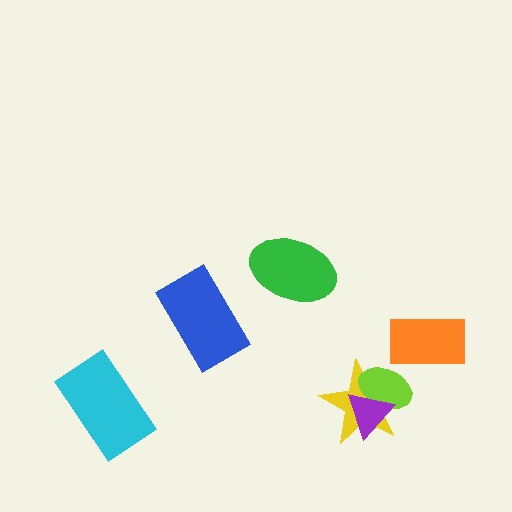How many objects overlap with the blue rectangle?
0 objects overlap with the blue rectangle.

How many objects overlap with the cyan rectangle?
0 objects overlap with the cyan rectangle.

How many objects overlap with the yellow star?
2 objects overlap with the yellow star.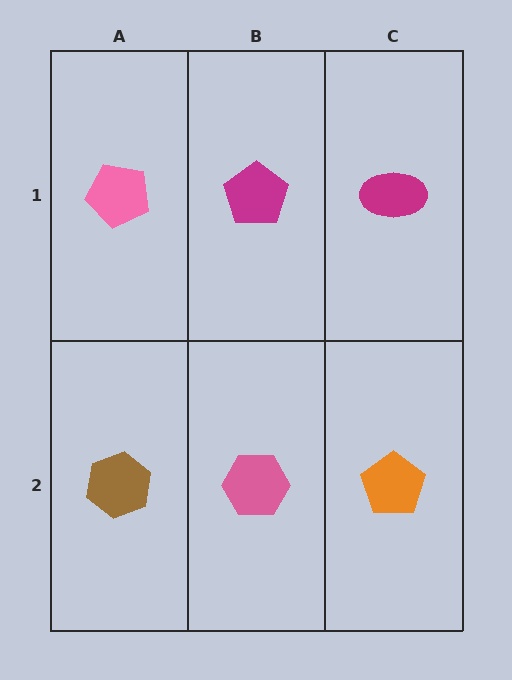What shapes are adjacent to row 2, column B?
A magenta pentagon (row 1, column B), a brown hexagon (row 2, column A), an orange pentagon (row 2, column C).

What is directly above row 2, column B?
A magenta pentagon.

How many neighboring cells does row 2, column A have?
2.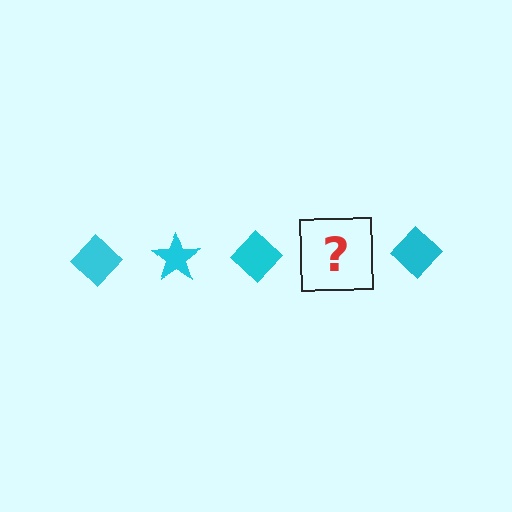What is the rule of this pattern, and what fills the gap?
The rule is that the pattern cycles through diamond, star shapes in cyan. The gap should be filled with a cyan star.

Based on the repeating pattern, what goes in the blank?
The blank should be a cyan star.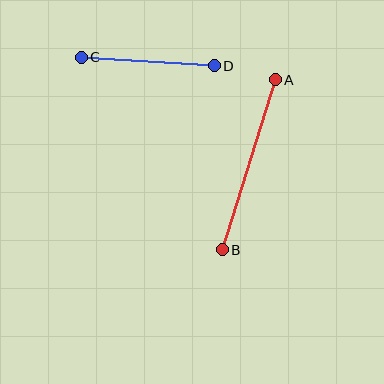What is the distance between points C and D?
The distance is approximately 133 pixels.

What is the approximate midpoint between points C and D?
The midpoint is at approximately (148, 61) pixels.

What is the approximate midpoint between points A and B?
The midpoint is at approximately (249, 165) pixels.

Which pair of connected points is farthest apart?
Points A and B are farthest apart.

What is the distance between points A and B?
The distance is approximately 178 pixels.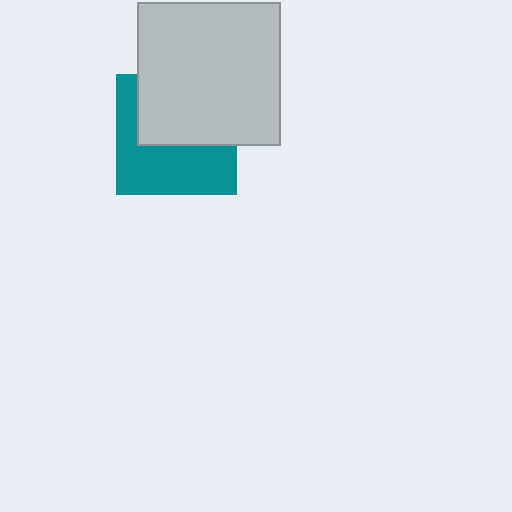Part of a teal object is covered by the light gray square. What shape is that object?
It is a square.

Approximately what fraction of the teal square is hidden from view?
Roughly 48% of the teal square is hidden behind the light gray square.